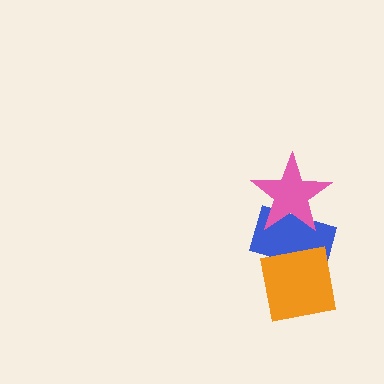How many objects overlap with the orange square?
1 object overlaps with the orange square.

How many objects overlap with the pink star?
1 object overlaps with the pink star.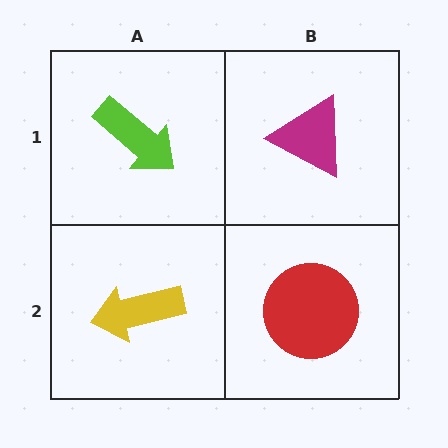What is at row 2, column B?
A red circle.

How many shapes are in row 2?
2 shapes.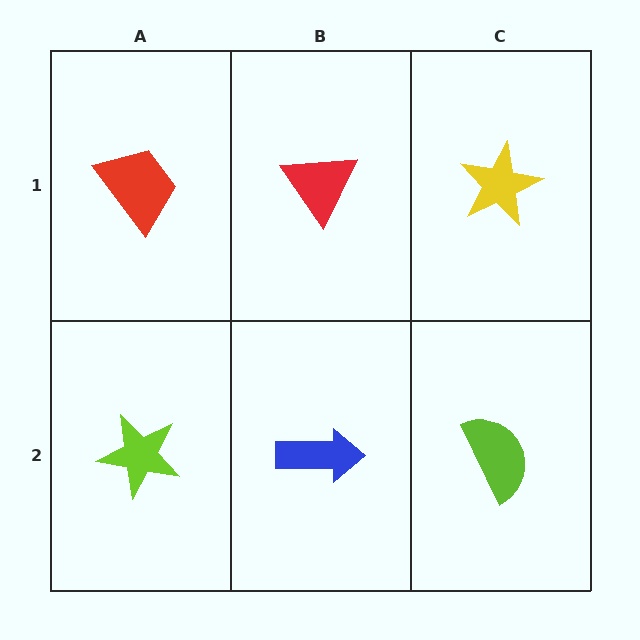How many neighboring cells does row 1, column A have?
2.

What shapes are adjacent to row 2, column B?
A red triangle (row 1, column B), a lime star (row 2, column A), a lime semicircle (row 2, column C).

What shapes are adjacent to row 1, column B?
A blue arrow (row 2, column B), a red trapezoid (row 1, column A), a yellow star (row 1, column C).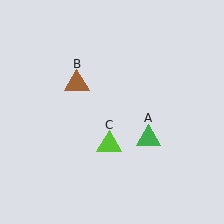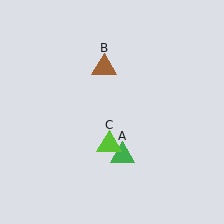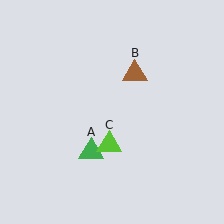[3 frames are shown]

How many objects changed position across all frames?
2 objects changed position: green triangle (object A), brown triangle (object B).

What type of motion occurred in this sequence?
The green triangle (object A), brown triangle (object B) rotated clockwise around the center of the scene.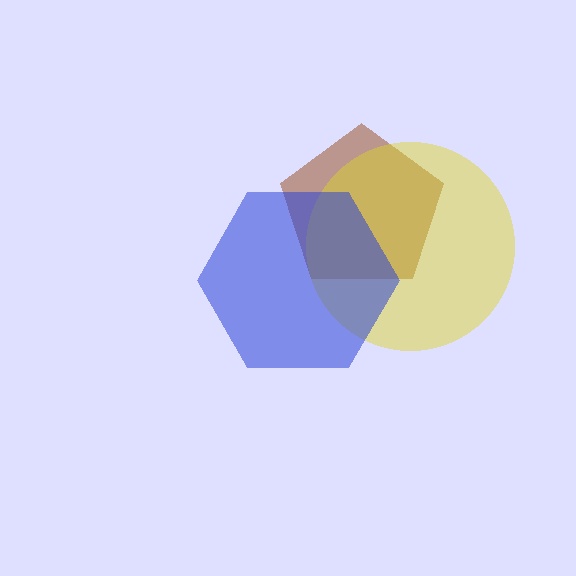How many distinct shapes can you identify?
There are 3 distinct shapes: a brown pentagon, a yellow circle, a blue hexagon.